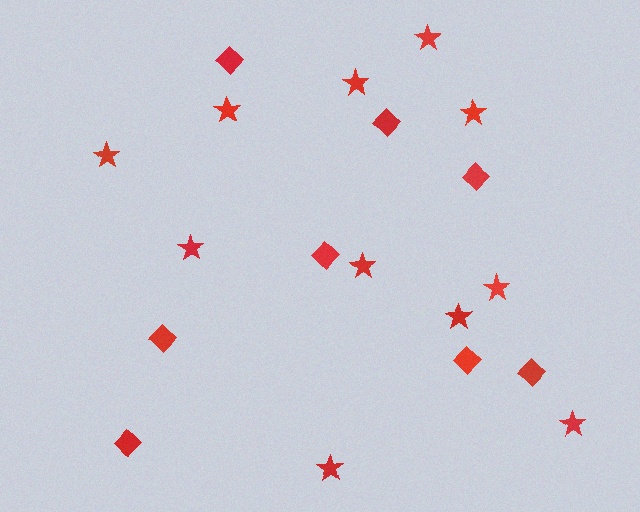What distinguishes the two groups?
There are 2 groups: one group of diamonds (8) and one group of stars (11).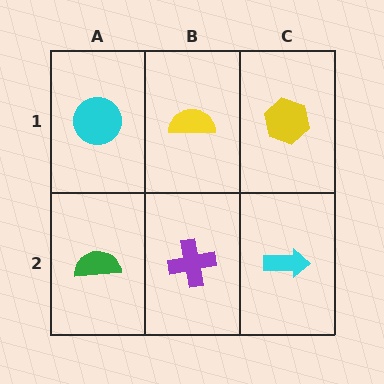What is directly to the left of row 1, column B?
A cyan circle.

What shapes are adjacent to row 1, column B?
A purple cross (row 2, column B), a cyan circle (row 1, column A), a yellow hexagon (row 1, column C).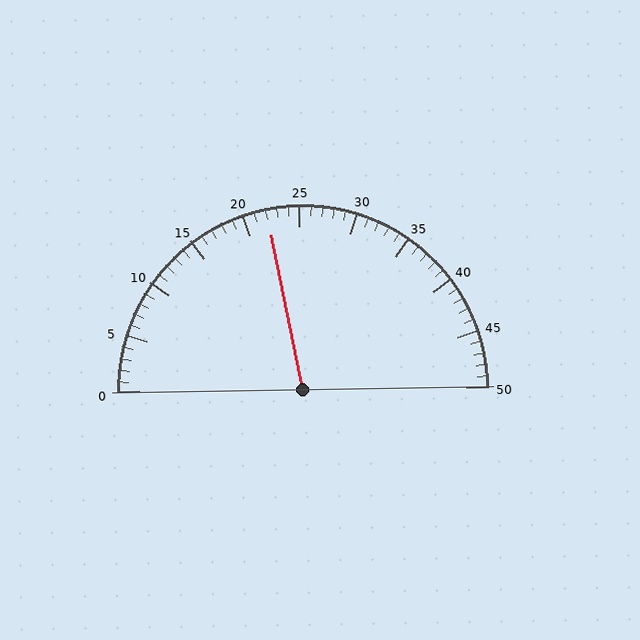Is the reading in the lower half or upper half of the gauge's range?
The reading is in the lower half of the range (0 to 50).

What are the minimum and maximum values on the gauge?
The gauge ranges from 0 to 50.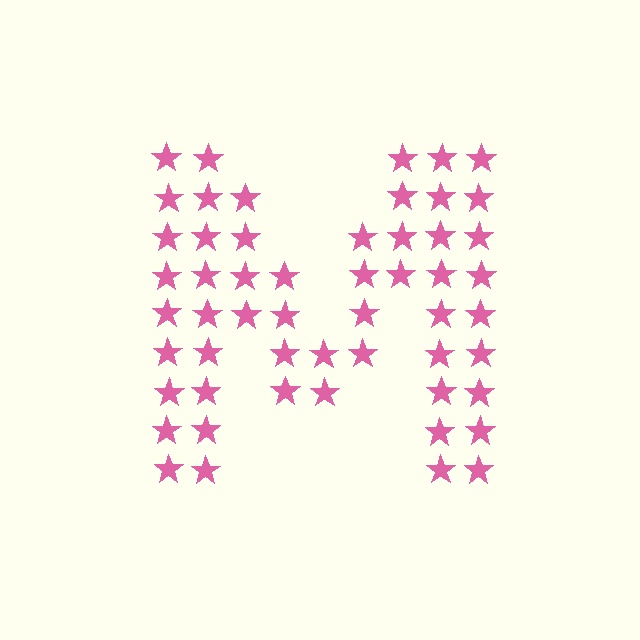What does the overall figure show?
The overall figure shows the letter M.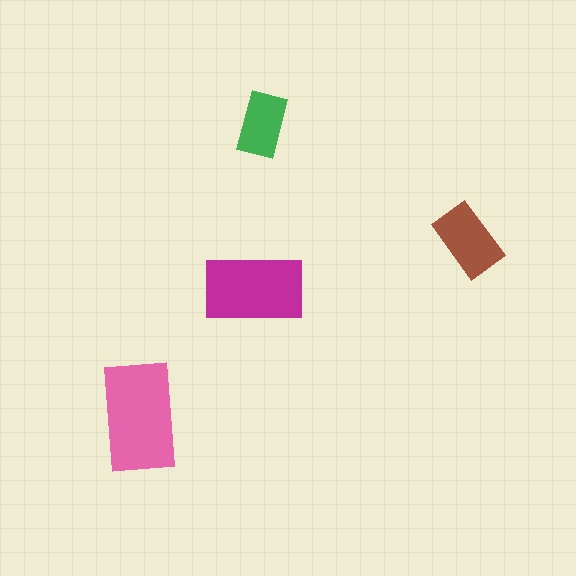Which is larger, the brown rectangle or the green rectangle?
The brown one.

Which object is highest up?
The green rectangle is topmost.